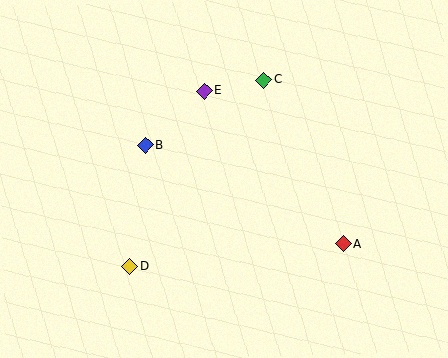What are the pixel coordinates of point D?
Point D is at (129, 266).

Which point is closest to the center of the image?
Point B at (145, 145) is closest to the center.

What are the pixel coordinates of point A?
Point A is at (343, 244).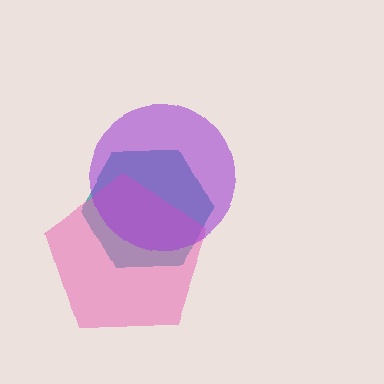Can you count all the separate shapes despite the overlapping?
Yes, there are 3 separate shapes.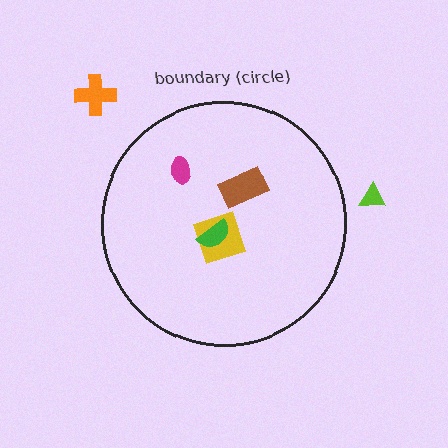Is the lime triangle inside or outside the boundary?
Outside.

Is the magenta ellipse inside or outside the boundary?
Inside.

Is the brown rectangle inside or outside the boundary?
Inside.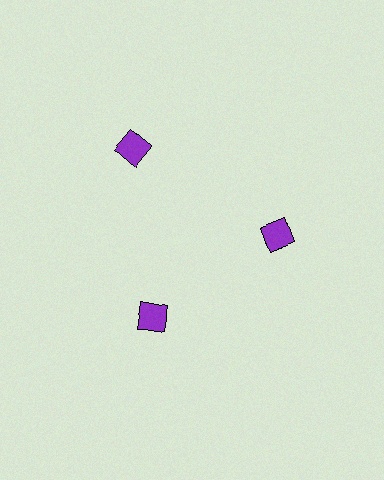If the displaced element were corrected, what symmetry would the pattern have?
It would have 3-fold rotational symmetry — the pattern would map onto itself every 120 degrees.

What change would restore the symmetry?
The symmetry would be restored by moving it inward, back onto the ring so that all 3 squares sit at equal angles and equal distance from the center.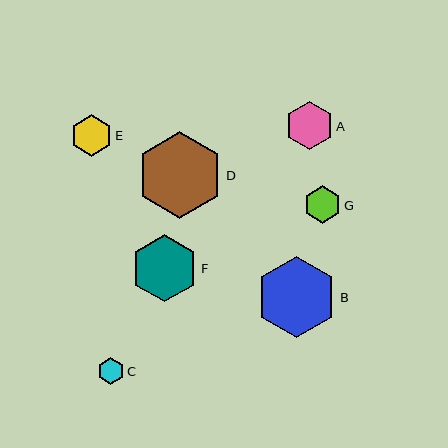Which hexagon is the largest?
Hexagon D is the largest with a size of approximately 87 pixels.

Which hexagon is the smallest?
Hexagon C is the smallest with a size of approximately 27 pixels.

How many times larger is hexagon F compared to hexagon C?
Hexagon F is approximately 2.5 times the size of hexagon C.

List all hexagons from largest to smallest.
From largest to smallest: D, B, F, A, E, G, C.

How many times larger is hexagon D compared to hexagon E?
Hexagon D is approximately 2.1 times the size of hexagon E.